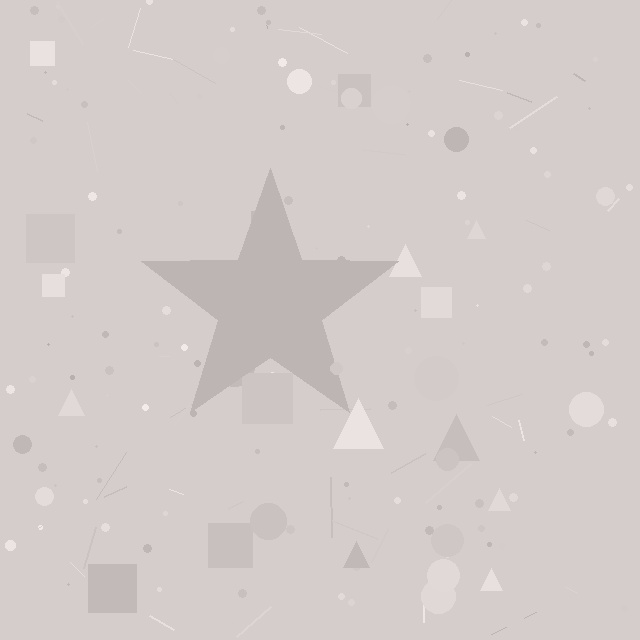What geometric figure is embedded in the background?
A star is embedded in the background.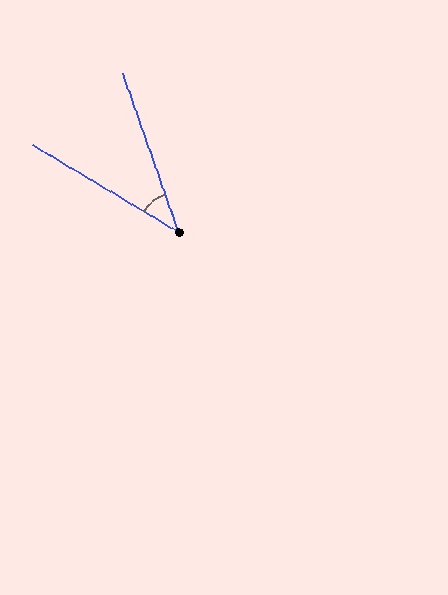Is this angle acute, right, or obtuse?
It is acute.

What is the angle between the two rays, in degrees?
Approximately 40 degrees.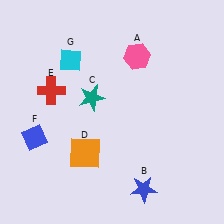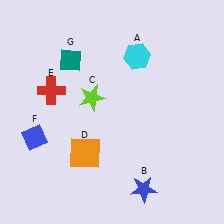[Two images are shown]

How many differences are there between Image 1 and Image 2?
There are 3 differences between the two images.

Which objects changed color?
A changed from pink to cyan. C changed from teal to lime. G changed from cyan to teal.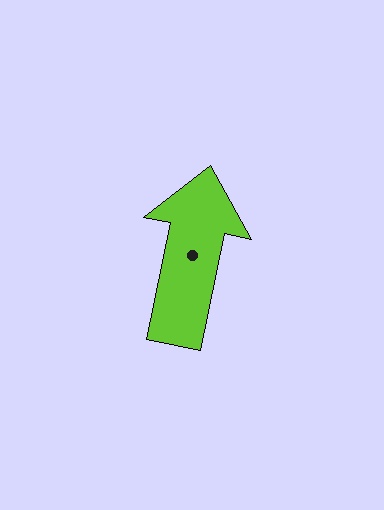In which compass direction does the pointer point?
North.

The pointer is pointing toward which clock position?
Roughly 12 o'clock.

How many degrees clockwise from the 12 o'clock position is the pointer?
Approximately 12 degrees.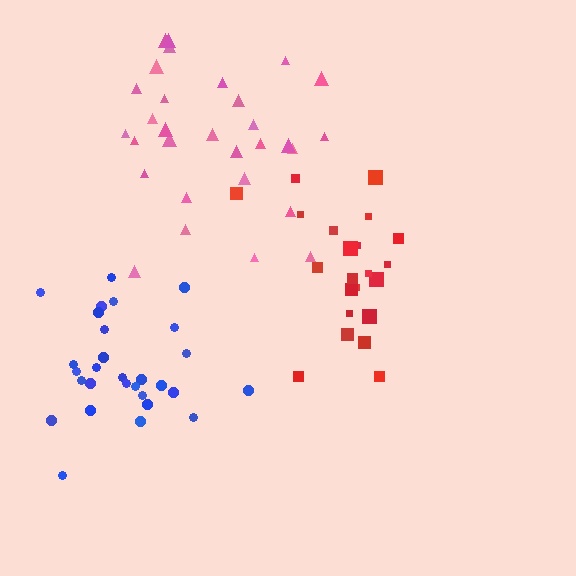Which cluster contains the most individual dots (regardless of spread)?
Pink (30).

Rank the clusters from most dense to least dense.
red, blue, pink.